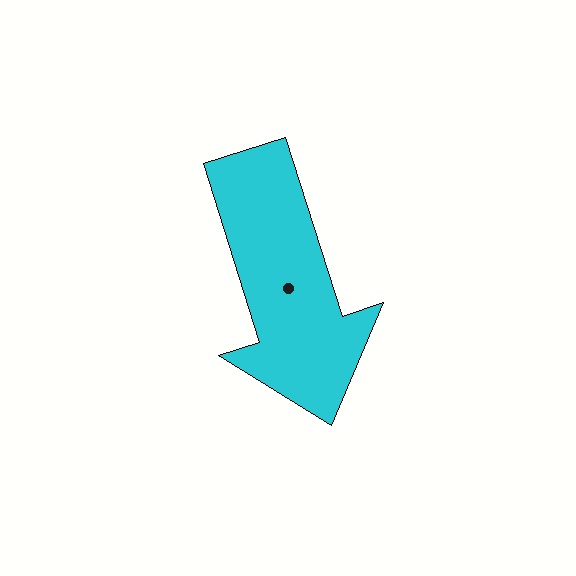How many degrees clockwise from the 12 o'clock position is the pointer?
Approximately 162 degrees.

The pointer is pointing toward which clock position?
Roughly 5 o'clock.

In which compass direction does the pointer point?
South.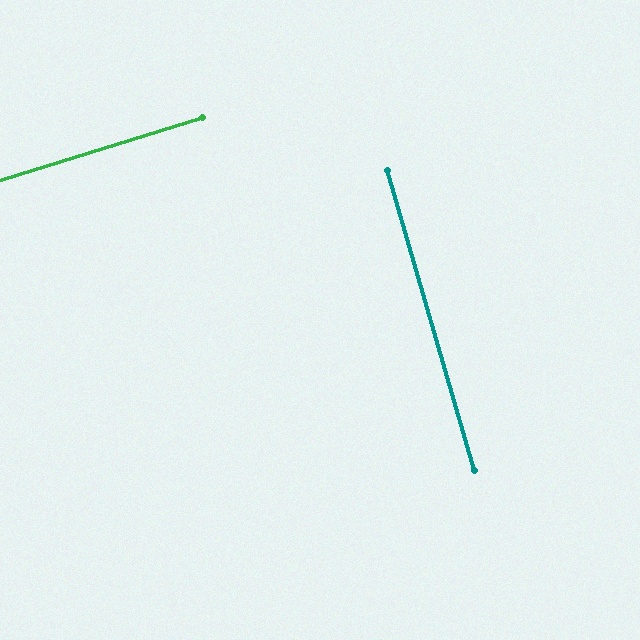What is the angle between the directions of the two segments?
Approximately 89 degrees.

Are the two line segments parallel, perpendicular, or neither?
Perpendicular — they meet at approximately 89°.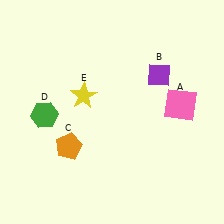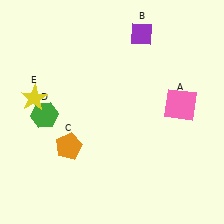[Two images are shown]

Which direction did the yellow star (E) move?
The yellow star (E) moved left.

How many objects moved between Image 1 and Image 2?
2 objects moved between the two images.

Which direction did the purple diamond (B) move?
The purple diamond (B) moved up.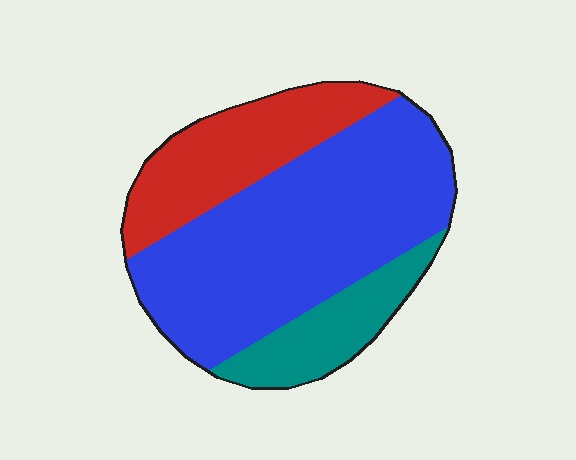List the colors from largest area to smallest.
From largest to smallest: blue, red, teal.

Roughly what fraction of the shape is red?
Red takes up between a sixth and a third of the shape.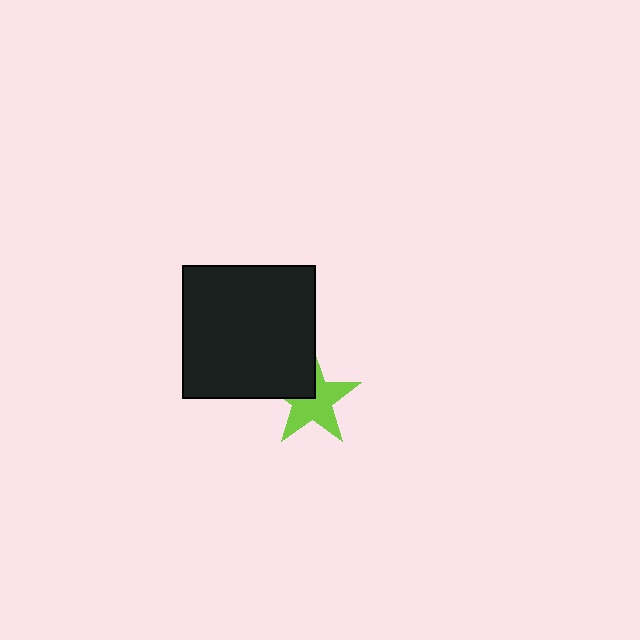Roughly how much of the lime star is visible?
Most of it is visible (roughly 67%).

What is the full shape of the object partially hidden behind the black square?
The partially hidden object is a lime star.